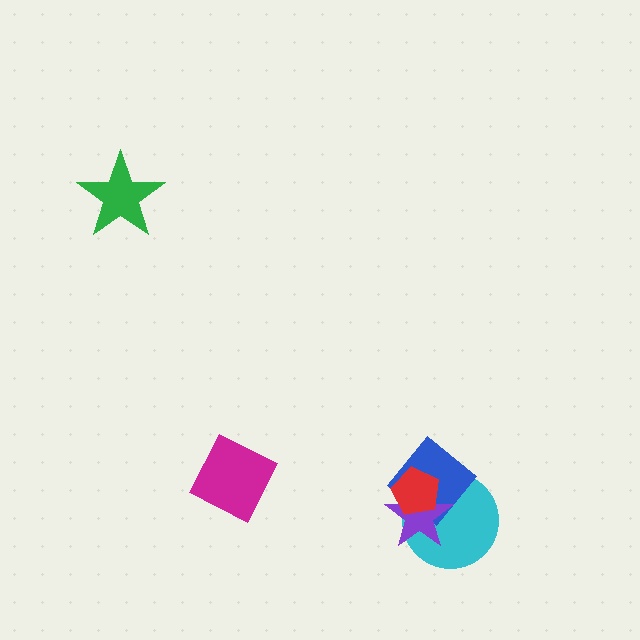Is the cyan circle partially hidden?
Yes, it is partially covered by another shape.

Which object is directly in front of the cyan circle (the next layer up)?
The blue diamond is directly in front of the cyan circle.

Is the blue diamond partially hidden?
Yes, it is partially covered by another shape.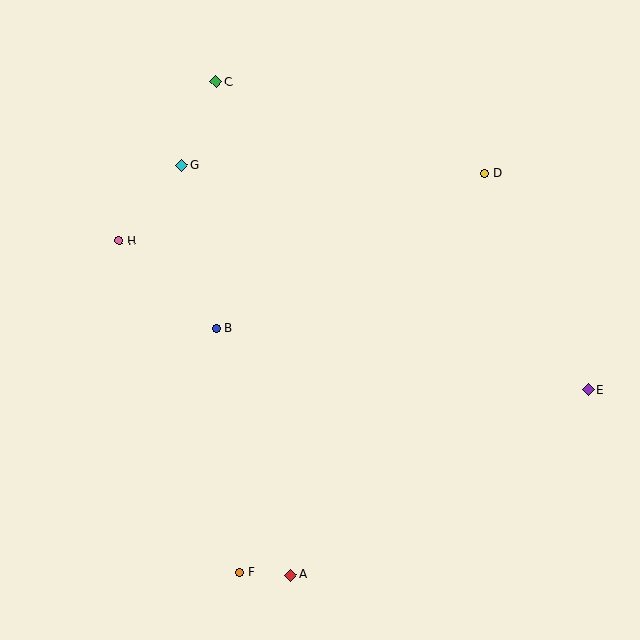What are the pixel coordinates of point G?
Point G is at (182, 166).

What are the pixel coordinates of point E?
Point E is at (589, 389).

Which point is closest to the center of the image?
Point B at (216, 328) is closest to the center.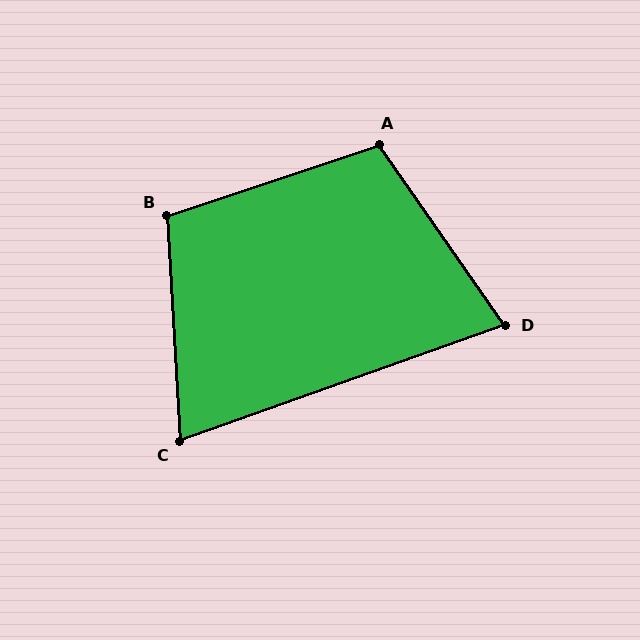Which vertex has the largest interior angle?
A, at approximately 106 degrees.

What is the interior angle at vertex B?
Approximately 105 degrees (obtuse).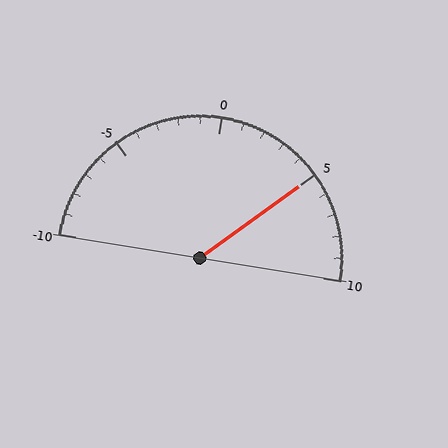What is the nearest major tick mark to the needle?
The nearest major tick mark is 5.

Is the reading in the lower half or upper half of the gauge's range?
The reading is in the upper half of the range (-10 to 10).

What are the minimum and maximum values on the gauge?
The gauge ranges from -10 to 10.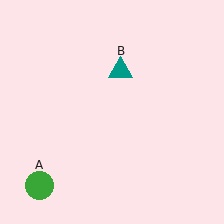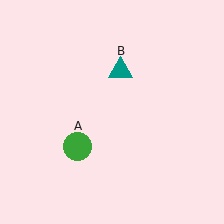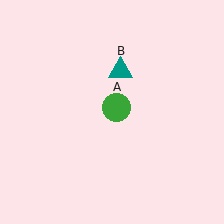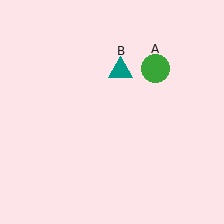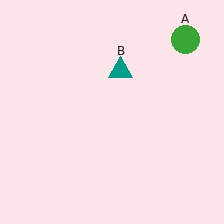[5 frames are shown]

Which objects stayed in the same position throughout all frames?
Teal triangle (object B) remained stationary.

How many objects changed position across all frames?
1 object changed position: green circle (object A).